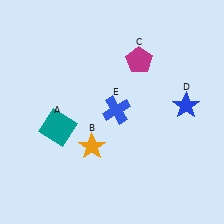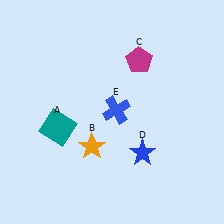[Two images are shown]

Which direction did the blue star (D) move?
The blue star (D) moved down.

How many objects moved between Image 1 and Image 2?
1 object moved between the two images.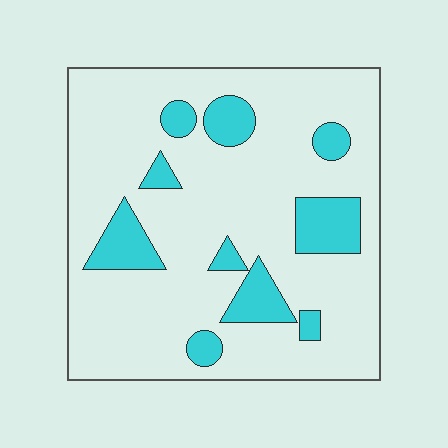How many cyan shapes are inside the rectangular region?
10.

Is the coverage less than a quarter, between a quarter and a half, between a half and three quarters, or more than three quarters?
Less than a quarter.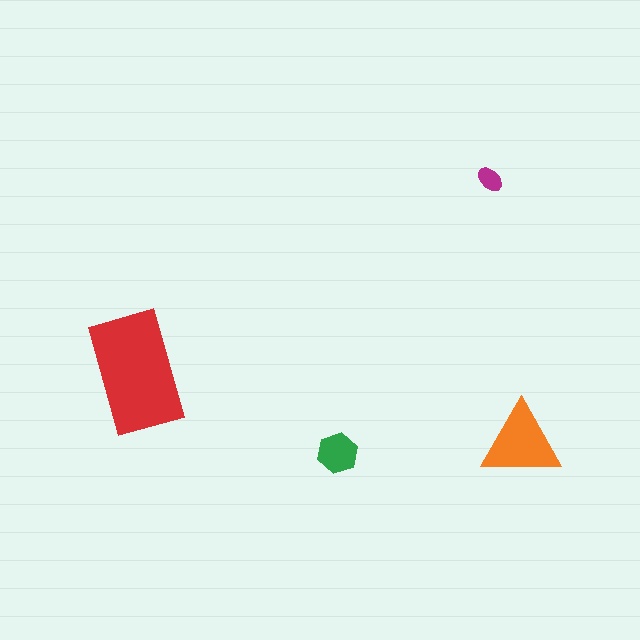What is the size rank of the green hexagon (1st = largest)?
3rd.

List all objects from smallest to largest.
The magenta ellipse, the green hexagon, the orange triangle, the red rectangle.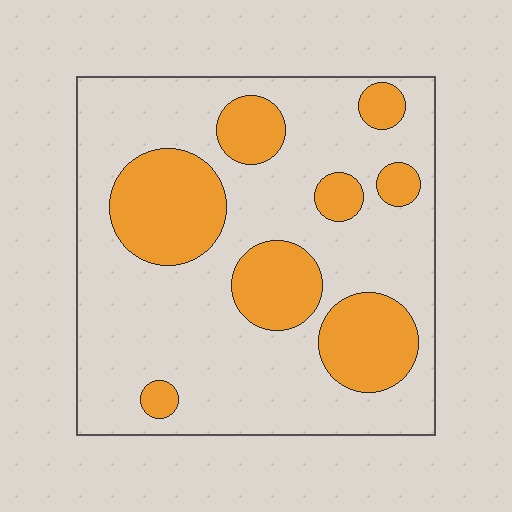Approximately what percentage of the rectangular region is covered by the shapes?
Approximately 30%.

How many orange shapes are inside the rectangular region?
8.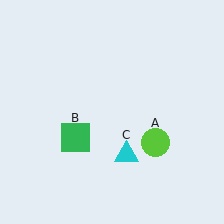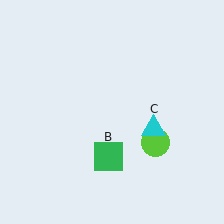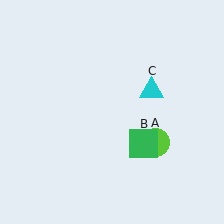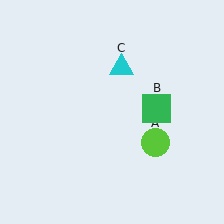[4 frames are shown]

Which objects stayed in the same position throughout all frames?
Lime circle (object A) remained stationary.